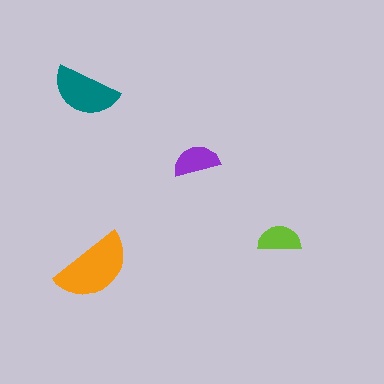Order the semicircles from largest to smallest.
the orange one, the teal one, the purple one, the lime one.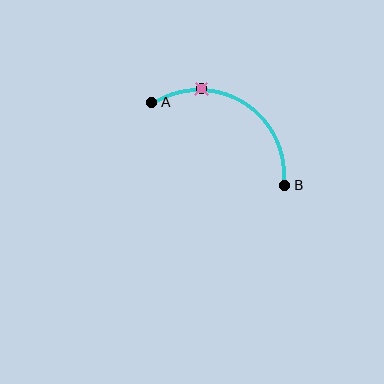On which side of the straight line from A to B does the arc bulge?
The arc bulges above the straight line connecting A and B.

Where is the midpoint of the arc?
The arc midpoint is the point on the curve farthest from the straight line joining A and B. It sits above that line.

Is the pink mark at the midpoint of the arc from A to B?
No. The pink mark lies on the arc but is closer to endpoint A. The arc midpoint would be at the point on the curve equidistant along the arc from both A and B.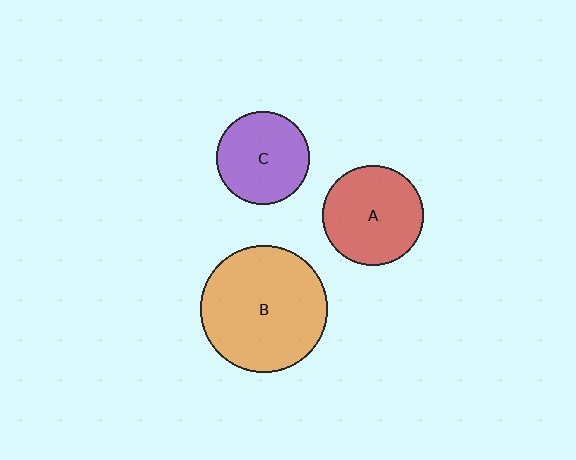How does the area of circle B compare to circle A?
Approximately 1.6 times.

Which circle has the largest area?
Circle B (orange).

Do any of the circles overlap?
No, none of the circles overlap.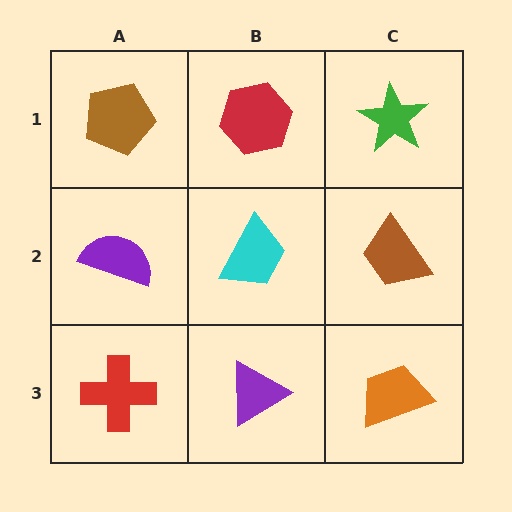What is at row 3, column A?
A red cross.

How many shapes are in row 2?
3 shapes.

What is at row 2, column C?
A brown trapezoid.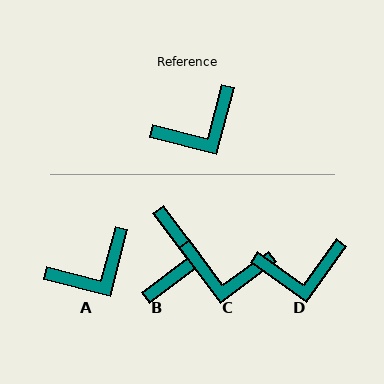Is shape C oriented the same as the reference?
No, it is off by about 39 degrees.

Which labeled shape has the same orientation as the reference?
A.